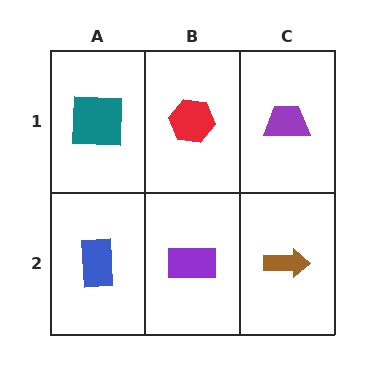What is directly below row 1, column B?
A purple rectangle.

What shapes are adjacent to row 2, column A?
A teal square (row 1, column A), a purple rectangle (row 2, column B).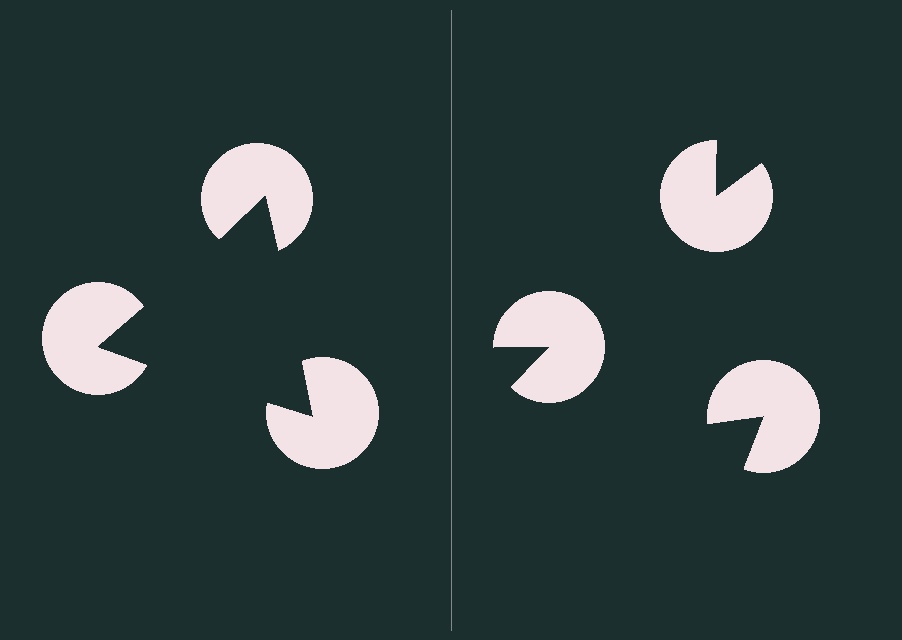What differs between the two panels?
The pac-man discs are positioned identically on both sides; only the wedge orientations differ. On the left they align to a triangle; on the right they are misaligned.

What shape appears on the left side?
An illusory triangle.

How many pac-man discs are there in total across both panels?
6 — 3 on each side.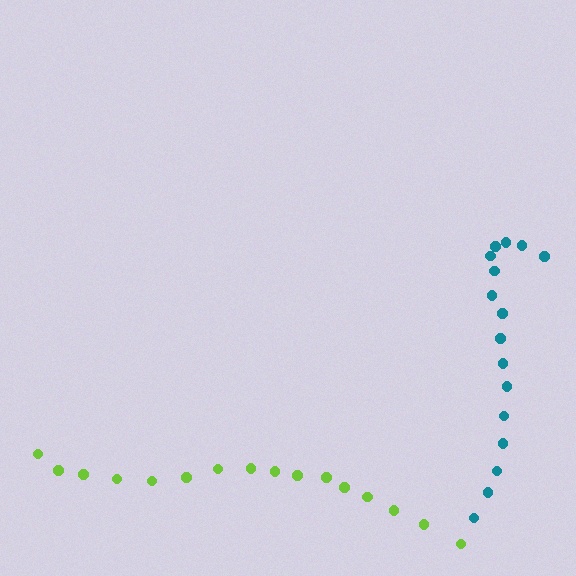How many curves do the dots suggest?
There are 2 distinct paths.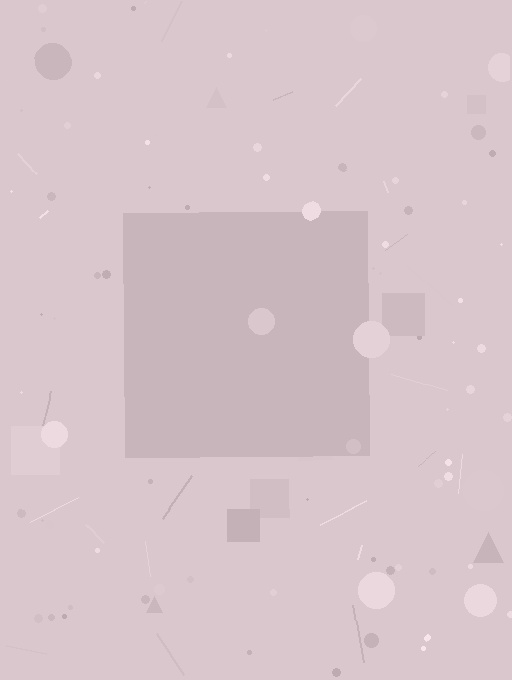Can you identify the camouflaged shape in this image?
The camouflaged shape is a square.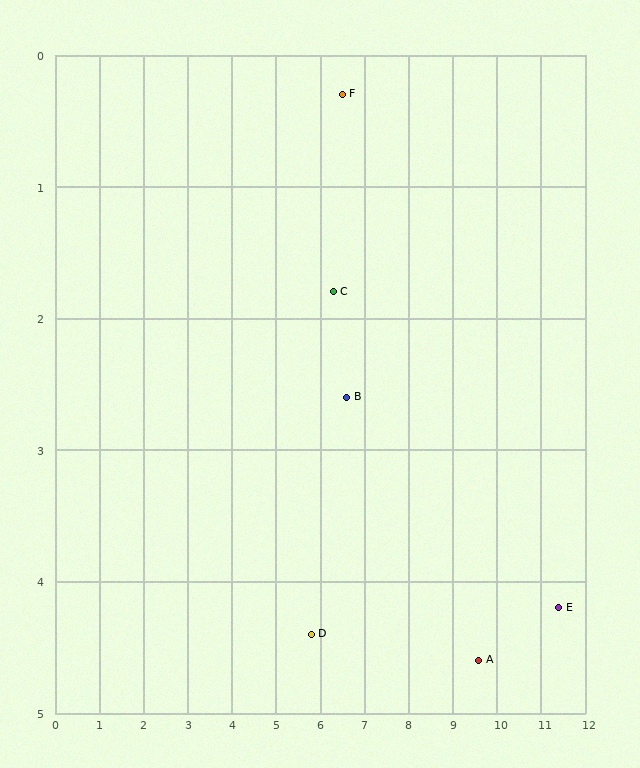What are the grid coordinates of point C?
Point C is at approximately (6.3, 1.8).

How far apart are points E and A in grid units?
Points E and A are about 1.8 grid units apart.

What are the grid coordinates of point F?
Point F is at approximately (6.5, 0.3).